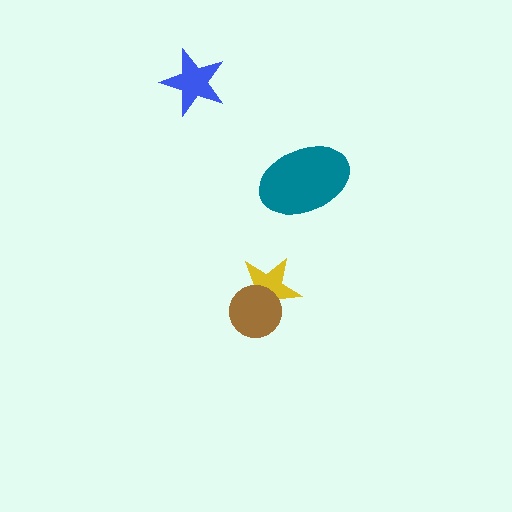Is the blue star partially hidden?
No, no other shape covers it.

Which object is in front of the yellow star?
The brown circle is in front of the yellow star.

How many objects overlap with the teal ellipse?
0 objects overlap with the teal ellipse.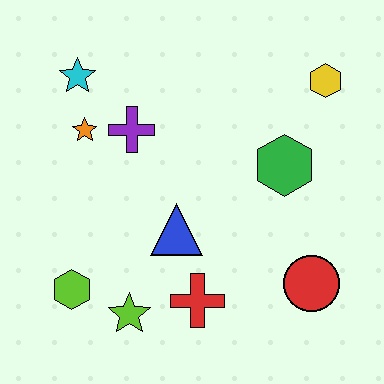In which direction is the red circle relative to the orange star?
The red circle is to the right of the orange star.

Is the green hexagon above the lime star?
Yes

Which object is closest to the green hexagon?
The yellow hexagon is closest to the green hexagon.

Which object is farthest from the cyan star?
The red circle is farthest from the cyan star.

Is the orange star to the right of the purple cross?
No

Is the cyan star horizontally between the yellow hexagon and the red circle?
No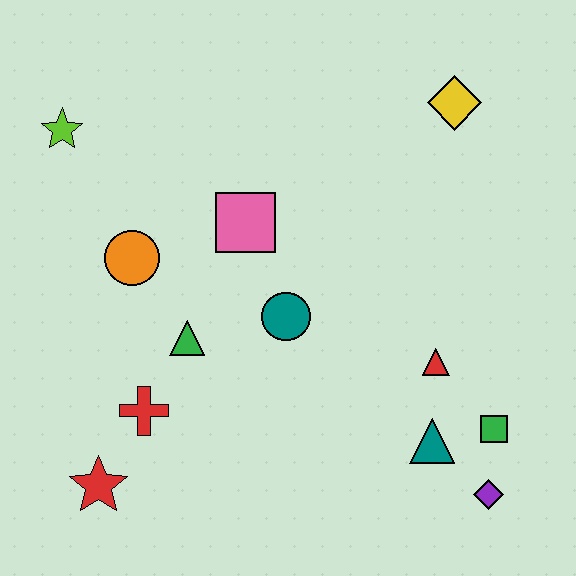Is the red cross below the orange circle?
Yes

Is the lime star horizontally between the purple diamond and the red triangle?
No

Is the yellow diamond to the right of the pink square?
Yes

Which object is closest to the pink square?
The teal circle is closest to the pink square.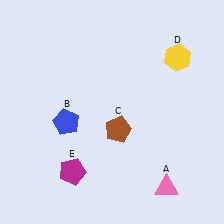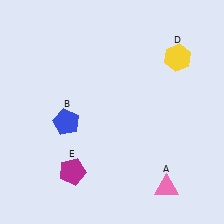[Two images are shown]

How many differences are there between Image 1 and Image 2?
There is 1 difference between the two images.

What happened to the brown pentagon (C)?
The brown pentagon (C) was removed in Image 2. It was in the bottom-right area of Image 1.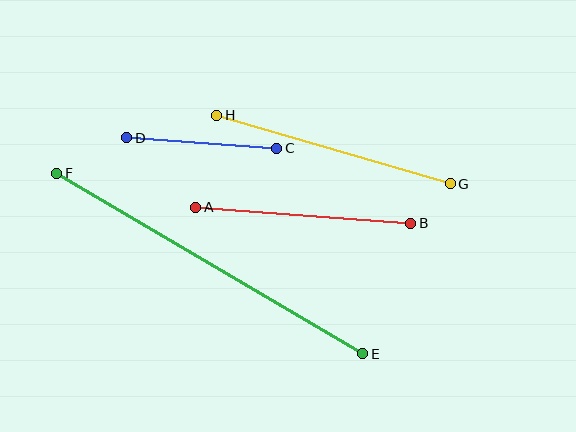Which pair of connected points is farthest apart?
Points E and F are farthest apart.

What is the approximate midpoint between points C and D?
The midpoint is at approximately (202, 143) pixels.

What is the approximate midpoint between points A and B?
The midpoint is at approximately (303, 215) pixels.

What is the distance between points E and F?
The distance is approximately 356 pixels.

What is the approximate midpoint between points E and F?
The midpoint is at approximately (210, 263) pixels.